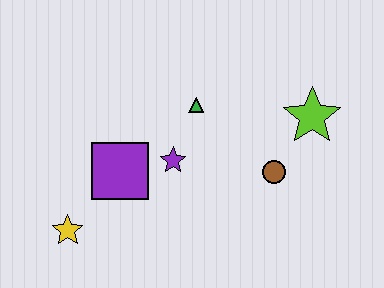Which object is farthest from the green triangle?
The yellow star is farthest from the green triangle.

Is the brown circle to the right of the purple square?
Yes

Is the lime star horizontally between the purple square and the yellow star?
No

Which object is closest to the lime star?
The brown circle is closest to the lime star.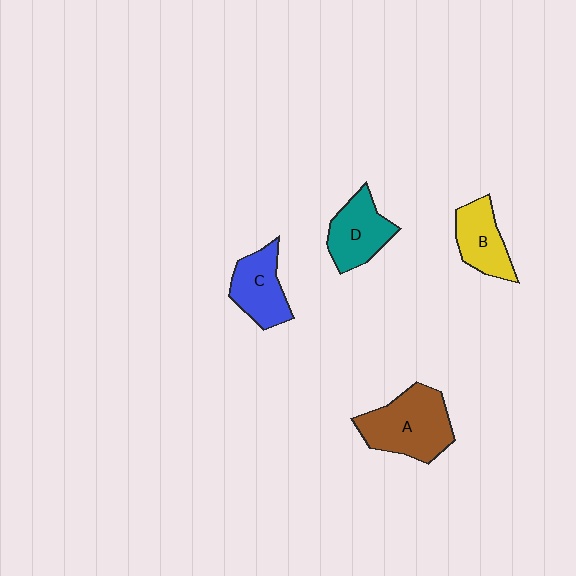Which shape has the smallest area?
Shape B (yellow).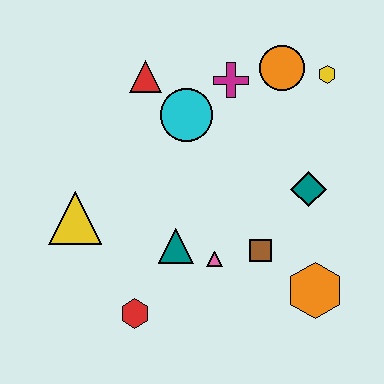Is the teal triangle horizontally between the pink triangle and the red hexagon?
Yes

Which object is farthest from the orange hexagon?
The red triangle is farthest from the orange hexagon.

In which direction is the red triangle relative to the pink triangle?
The red triangle is above the pink triangle.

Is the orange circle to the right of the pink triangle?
Yes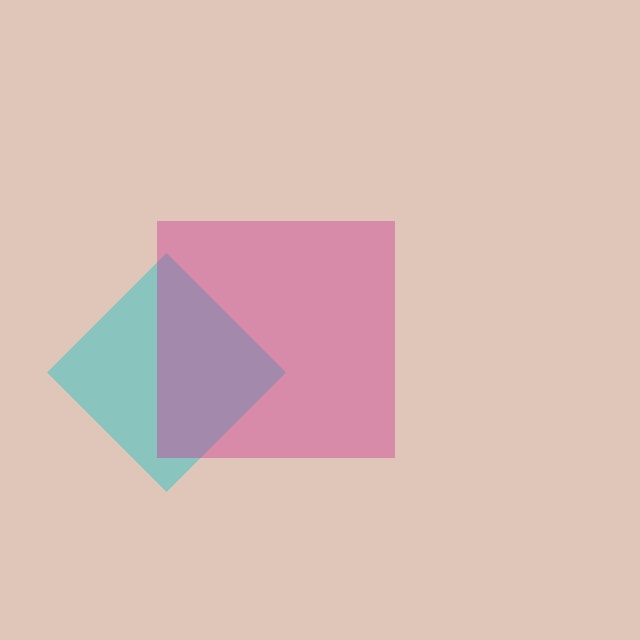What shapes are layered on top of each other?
The layered shapes are: a cyan diamond, a magenta square.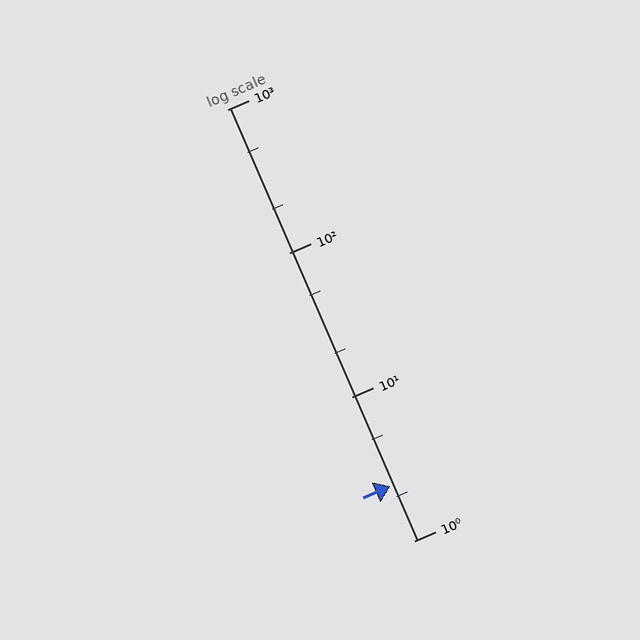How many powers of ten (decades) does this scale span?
The scale spans 3 decades, from 1 to 1000.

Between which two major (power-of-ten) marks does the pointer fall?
The pointer is between 1 and 10.